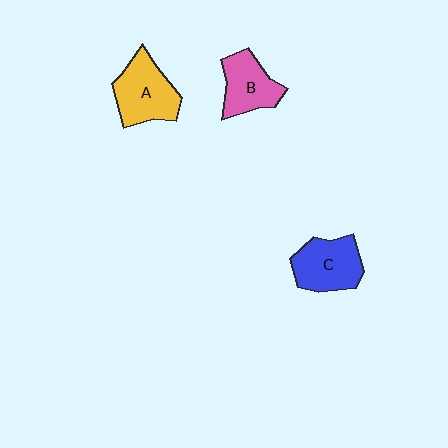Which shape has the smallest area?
Shape B (pink).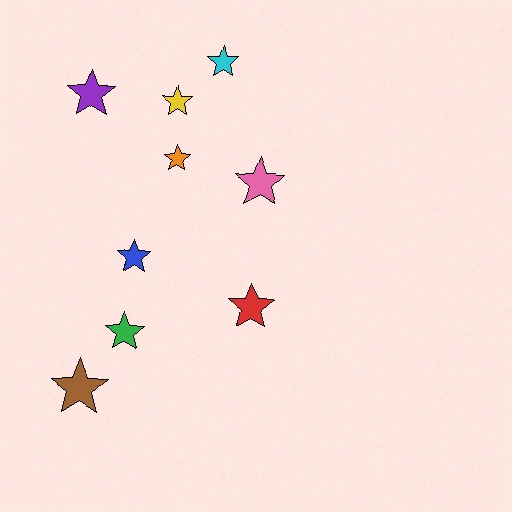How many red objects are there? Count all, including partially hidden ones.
There is 1 red object.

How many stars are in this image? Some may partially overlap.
There are 9 stars.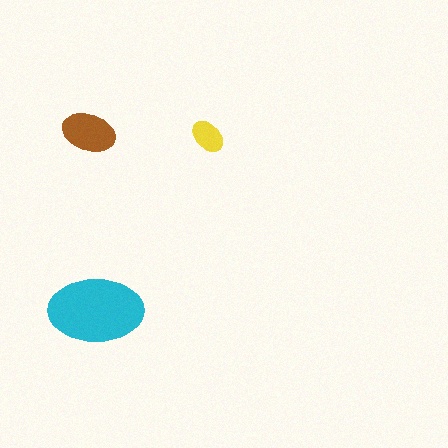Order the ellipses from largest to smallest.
the cyan one, the brown one, the yellow one.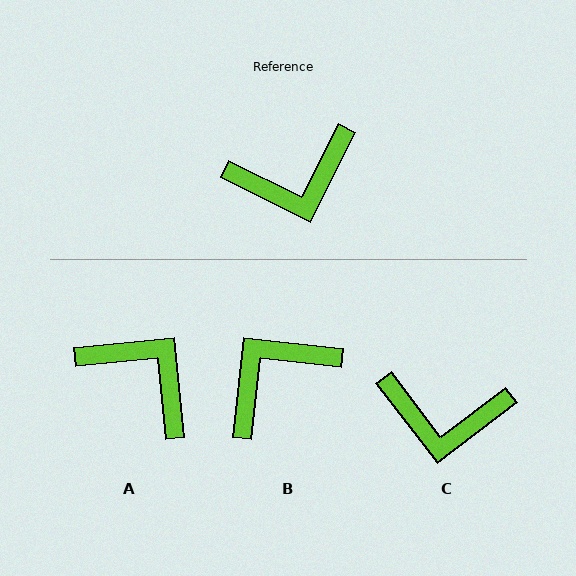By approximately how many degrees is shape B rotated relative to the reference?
Approximately 160 degrees clockwise.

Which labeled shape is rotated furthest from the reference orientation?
B, about 160 degrees away.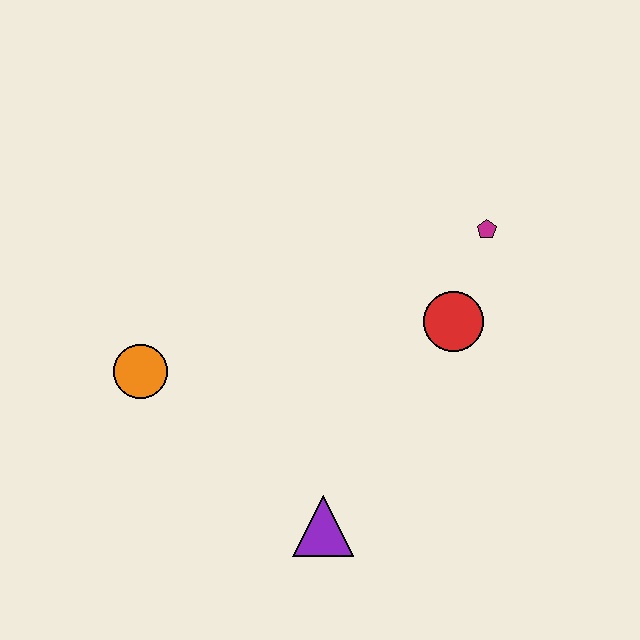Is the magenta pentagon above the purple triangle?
Yes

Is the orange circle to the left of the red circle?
Yes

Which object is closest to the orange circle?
The purple triangle is closest to the orange circle.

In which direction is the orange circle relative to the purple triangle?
The orange circle is to the left of the purple triangle.